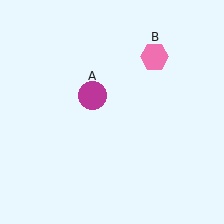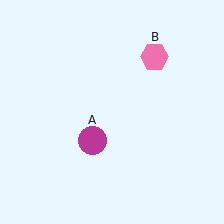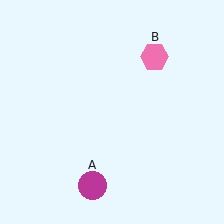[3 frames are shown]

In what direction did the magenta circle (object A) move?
The magenta circle (object A) moved down.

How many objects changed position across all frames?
1 object changed position: magenta circle (object A).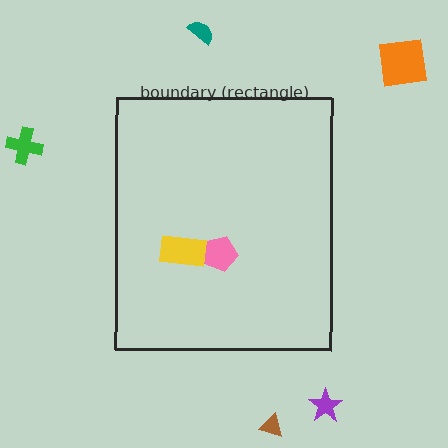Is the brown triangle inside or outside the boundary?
Outside.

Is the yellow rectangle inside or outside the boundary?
Inside.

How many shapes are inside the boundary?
2 inside, 5 outside.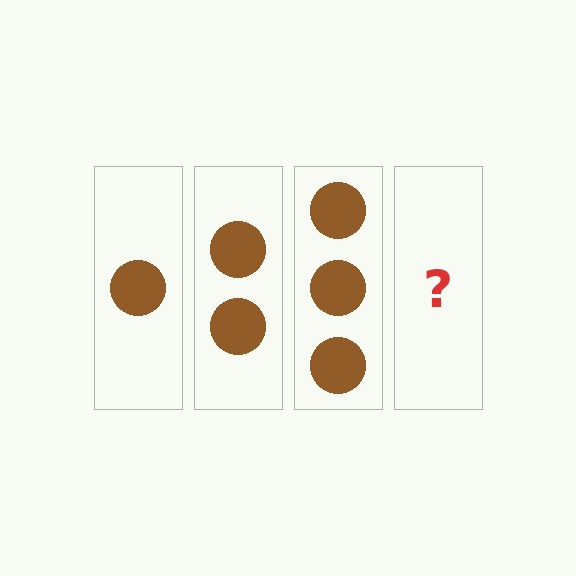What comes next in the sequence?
The next element should be 4 circles.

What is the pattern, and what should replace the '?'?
The pattern is that each step adds one more circle. The '?' should be 4 circles.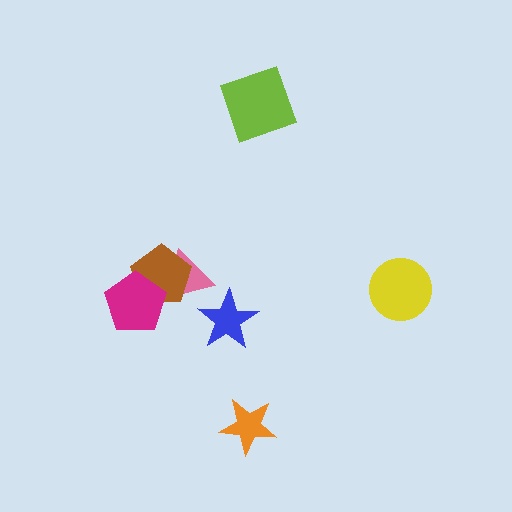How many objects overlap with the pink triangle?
1 object overlaps with the pink triangle.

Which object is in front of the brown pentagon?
The magenta pentagon is in front of the brown pentagon.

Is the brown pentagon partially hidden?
Yes, it is partially covered by another shape.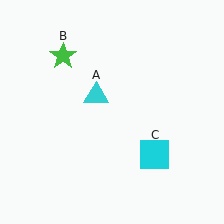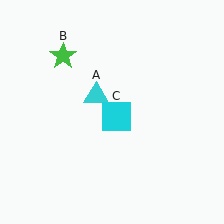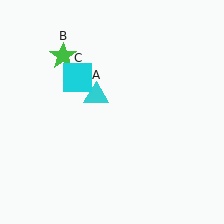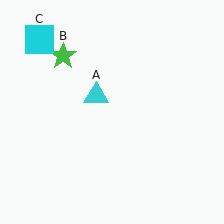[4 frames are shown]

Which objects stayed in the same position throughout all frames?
Cyan triangle (object A) and green star (object B) remained stationary.